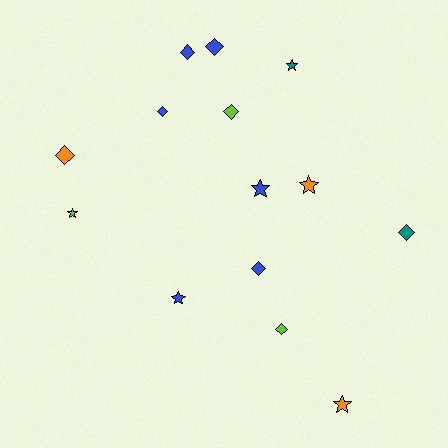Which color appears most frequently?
Blue, with 6 objects.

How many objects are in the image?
There are 14 objects.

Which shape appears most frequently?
Diamond, with 8 objects.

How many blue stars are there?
There are 2 blue stars.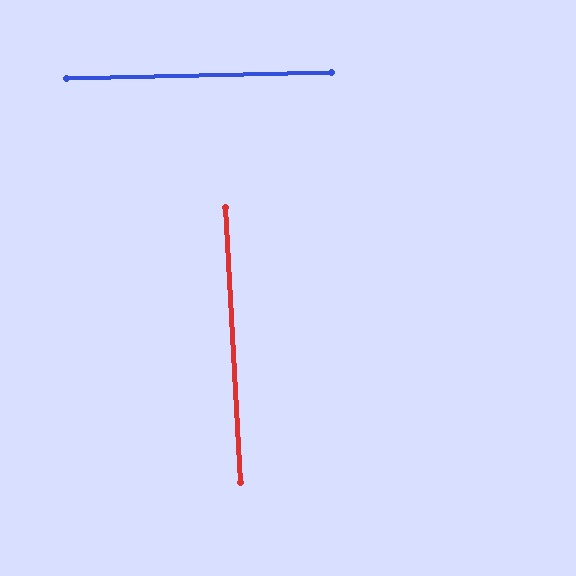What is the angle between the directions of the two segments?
Approximately 88 degrees.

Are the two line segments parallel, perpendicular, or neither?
Perpendicular — they meet at approximately 88°.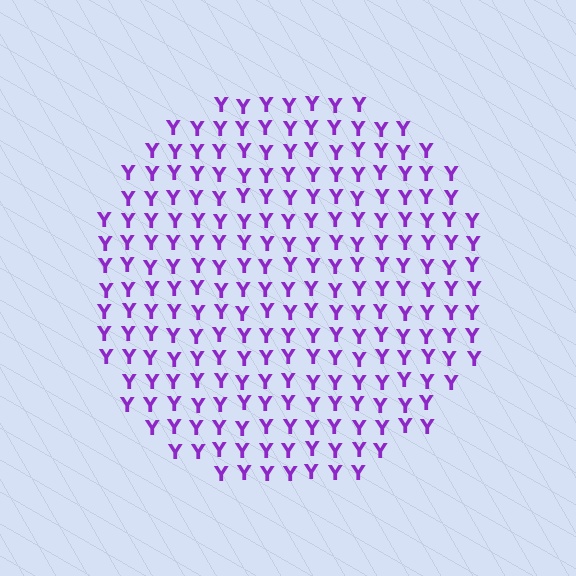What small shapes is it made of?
It is made of small letter Y's.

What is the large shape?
The large shape is a circle.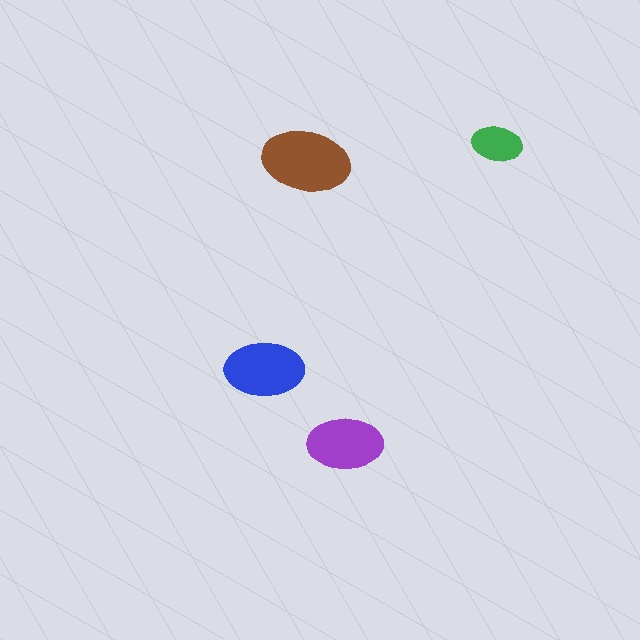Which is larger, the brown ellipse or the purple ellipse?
The brown one.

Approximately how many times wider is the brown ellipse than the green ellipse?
About 1.5 times wider.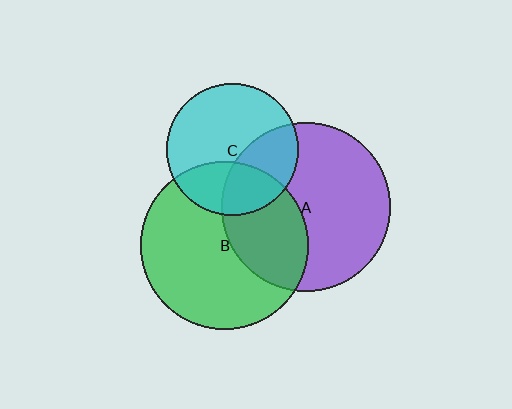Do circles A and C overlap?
Yes.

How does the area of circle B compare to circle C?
Approximately 1.6 times.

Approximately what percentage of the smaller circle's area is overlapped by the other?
Approximately 35%.